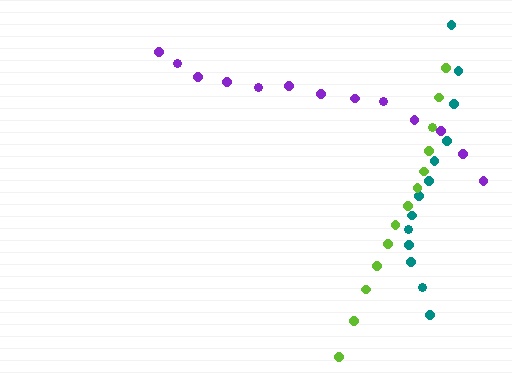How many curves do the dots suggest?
There are 3 distinct paths.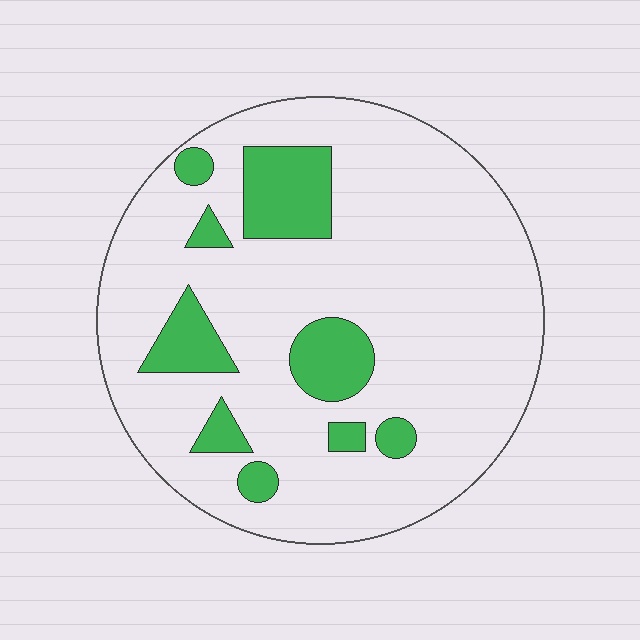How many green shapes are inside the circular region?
9.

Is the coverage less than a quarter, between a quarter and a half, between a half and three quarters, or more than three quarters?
Less than a quarter.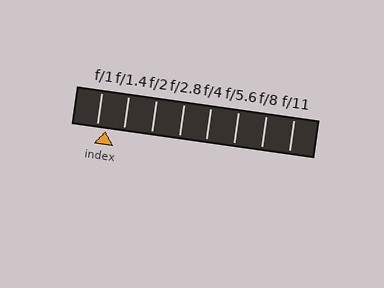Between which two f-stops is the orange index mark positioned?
The index mark is between f/1 and f/1.4.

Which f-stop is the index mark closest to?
The index mark is closest to f/1.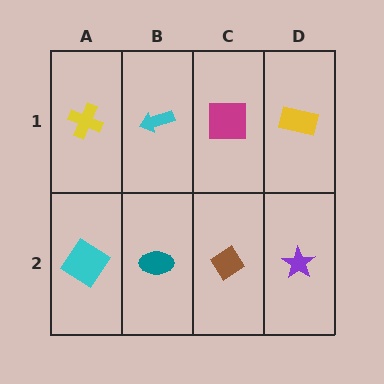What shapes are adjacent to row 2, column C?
A magenta square (row 1, column C), a teal ellipse (row 2, column B), a purple star (row 2, column D).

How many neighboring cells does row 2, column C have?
3.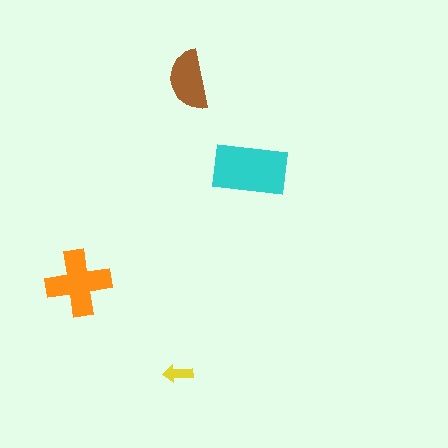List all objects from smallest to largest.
The yellow arrow, the brown semicircle, the orange cross, the cyan rectangle.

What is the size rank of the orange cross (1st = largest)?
2nd.